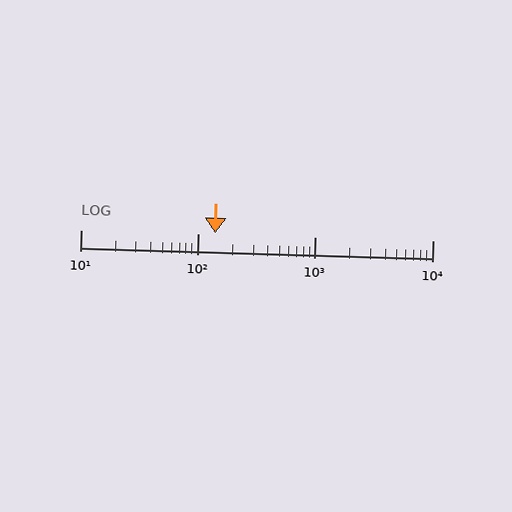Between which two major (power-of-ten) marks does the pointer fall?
The pointer is between 100 and 1000.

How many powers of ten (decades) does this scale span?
The scale spans 3 decades, from 10 to 10000.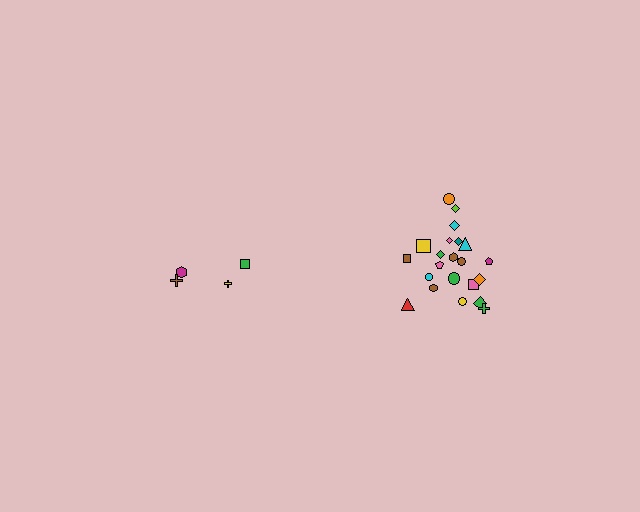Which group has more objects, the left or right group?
The right group.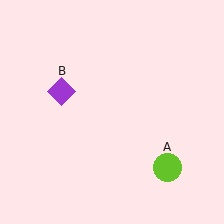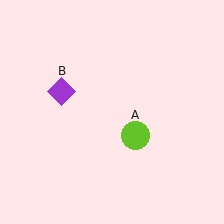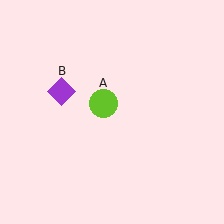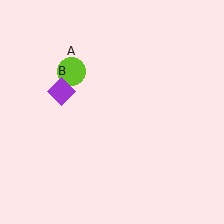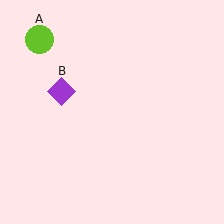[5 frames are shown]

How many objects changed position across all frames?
1 object changed position: lime circle (object A).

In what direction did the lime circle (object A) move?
The lime circle (object A) moved up and to the left.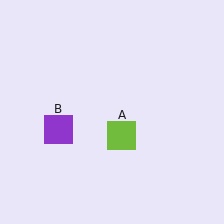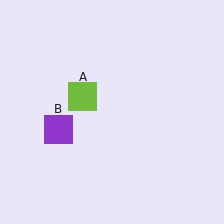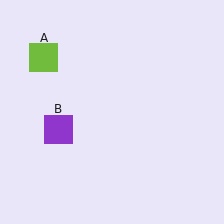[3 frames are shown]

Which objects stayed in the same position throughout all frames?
Purple square (object B) remained stationary.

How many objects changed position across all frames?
1 object changed position: lime square (object A).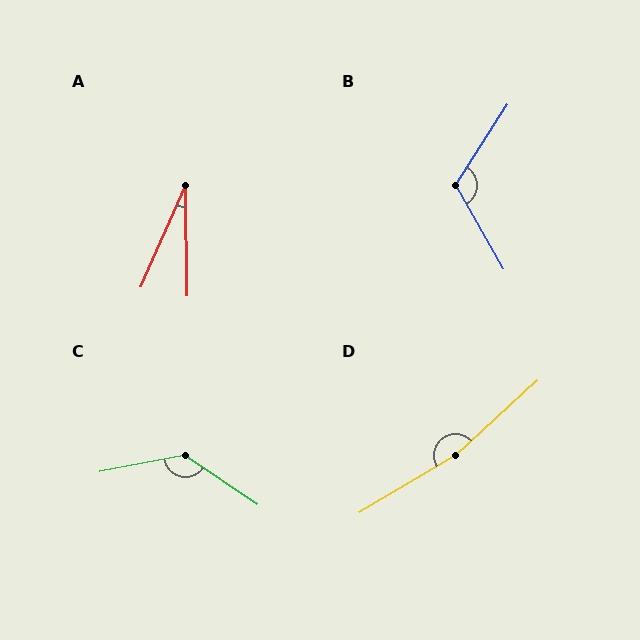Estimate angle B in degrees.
Approximately 118 degrees.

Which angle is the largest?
D, at approximately 168 degrees.